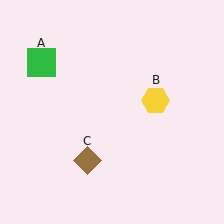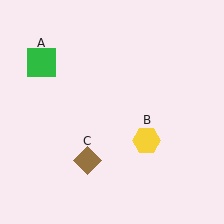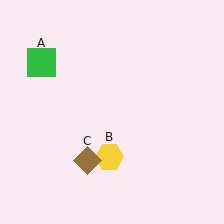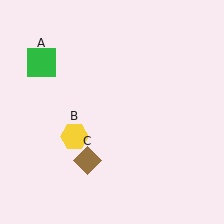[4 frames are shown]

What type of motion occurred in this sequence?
The yellow hexagon (object B) rotated clockwise around the center of the scene.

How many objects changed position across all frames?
1 object changed position: yellow hexagon (object B).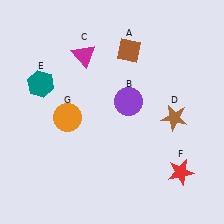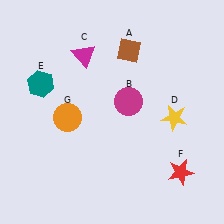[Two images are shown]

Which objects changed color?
B changed from purple to magenta. D changed from brown to yellow.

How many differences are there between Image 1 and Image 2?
There are 2 differences between the two images.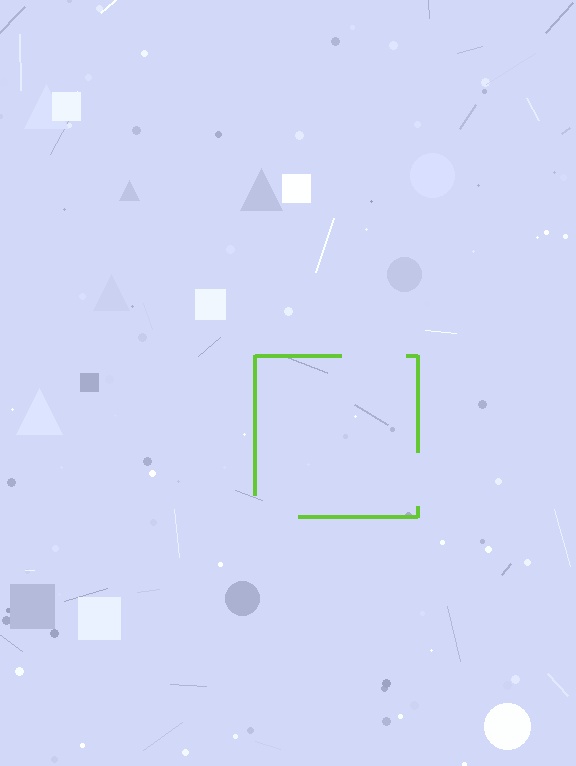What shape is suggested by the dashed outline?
The dashed outline suggests a square.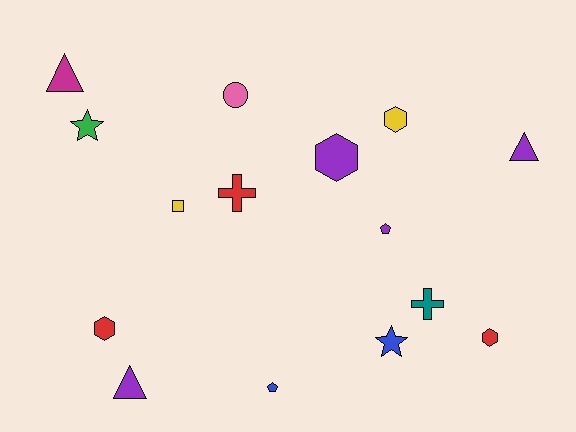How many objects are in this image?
There are 15 objects.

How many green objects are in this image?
There is 1 green object.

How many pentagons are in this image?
There are 2 pentagons.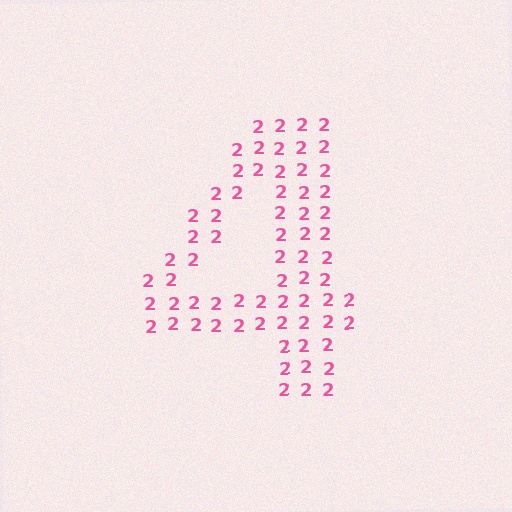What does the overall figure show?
The overall figure shows the digit 4.